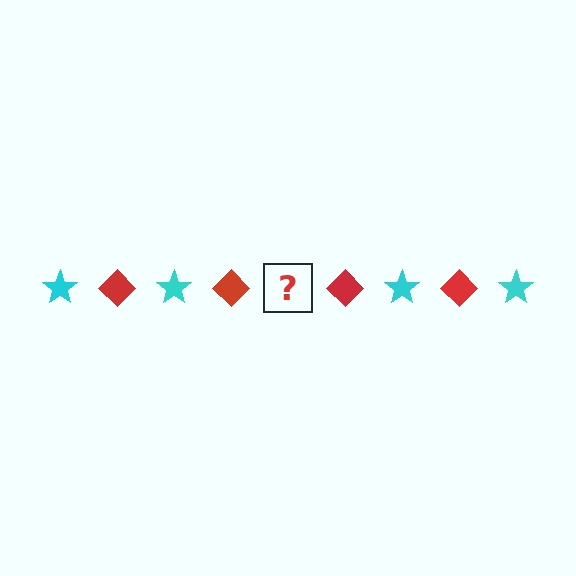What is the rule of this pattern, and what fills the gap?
The rule is that the pattern alternates between cyan star and red diamond. The gap should be filled with a cyan star.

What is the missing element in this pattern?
The missing element is a cyan star.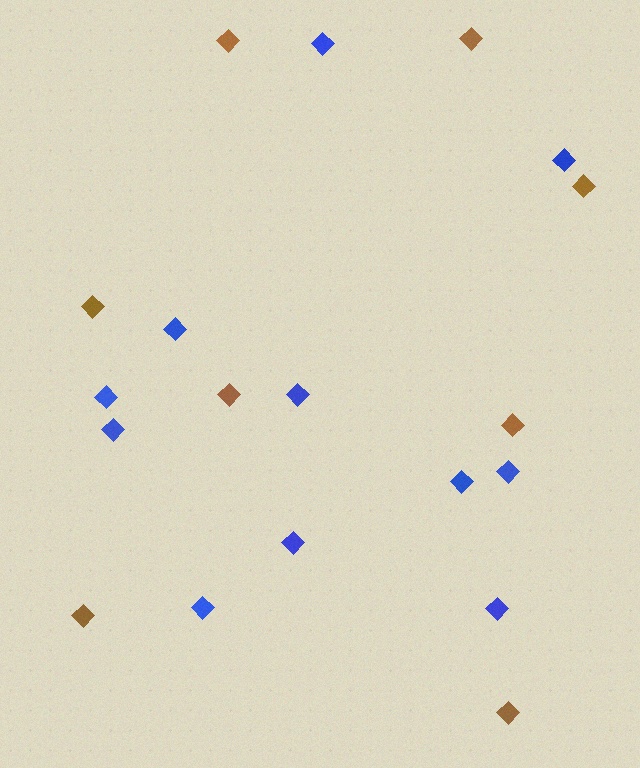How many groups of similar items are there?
There are 2 groups: one group of brown diamonds (8) and one group of blue diamonds (11).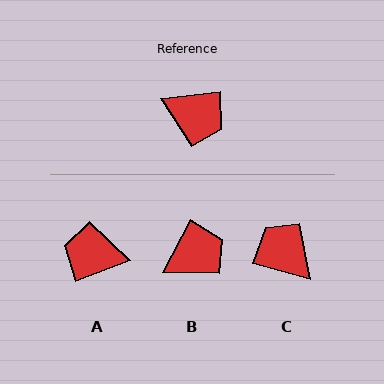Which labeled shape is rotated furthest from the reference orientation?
A, about 166 degrees away.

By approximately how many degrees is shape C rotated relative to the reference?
Approximately 157 degrees counter-clockwise.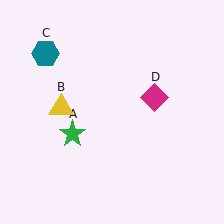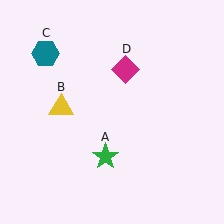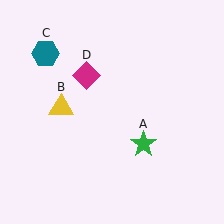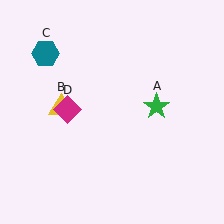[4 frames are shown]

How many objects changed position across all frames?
2 objects changed position: green star (object A), magenta diamond (object D).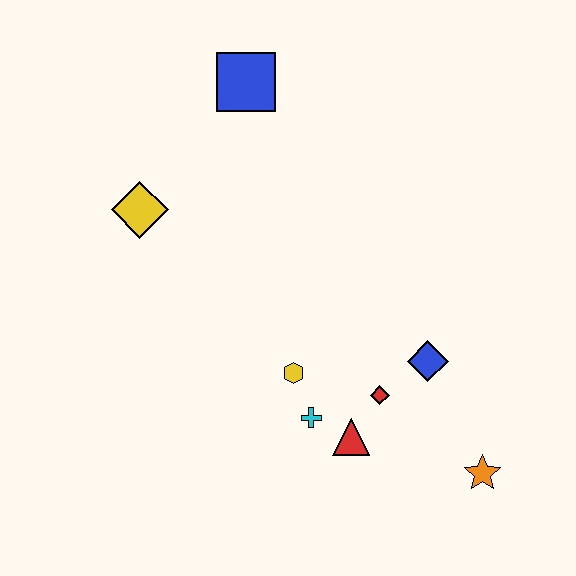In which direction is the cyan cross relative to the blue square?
The cyan cross is below the blue square.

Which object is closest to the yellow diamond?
The blue square is closest to the yellow diamond.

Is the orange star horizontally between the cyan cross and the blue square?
No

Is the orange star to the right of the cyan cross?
Yes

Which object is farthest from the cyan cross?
The blue square is farthest from the cyan cross.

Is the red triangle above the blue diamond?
No